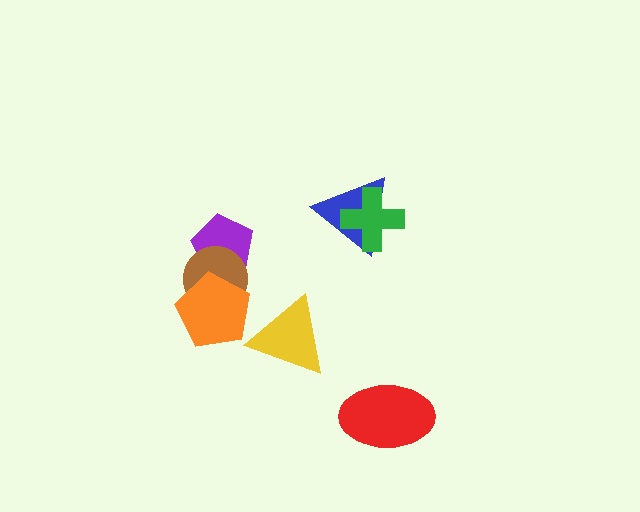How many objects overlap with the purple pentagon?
1 object overlaps with the purple pentagon.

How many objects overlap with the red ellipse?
0 objects overlap with the red ellipse.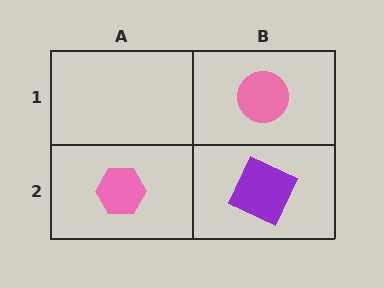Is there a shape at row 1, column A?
No, that cell is empty.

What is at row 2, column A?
A pink hexagon.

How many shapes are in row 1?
1 shape.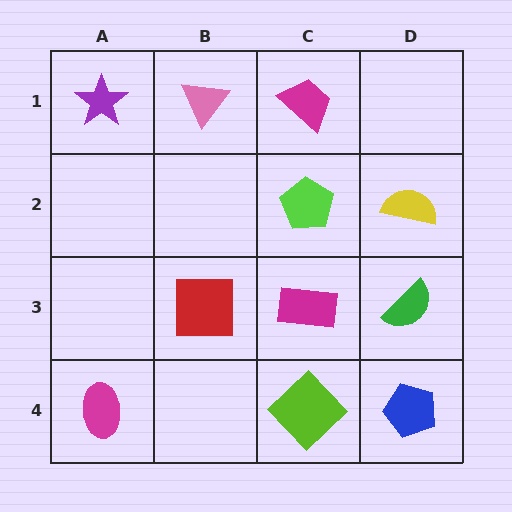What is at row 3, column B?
A red square.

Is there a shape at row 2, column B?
No, that cell is empty.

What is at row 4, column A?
A magenta ellipse.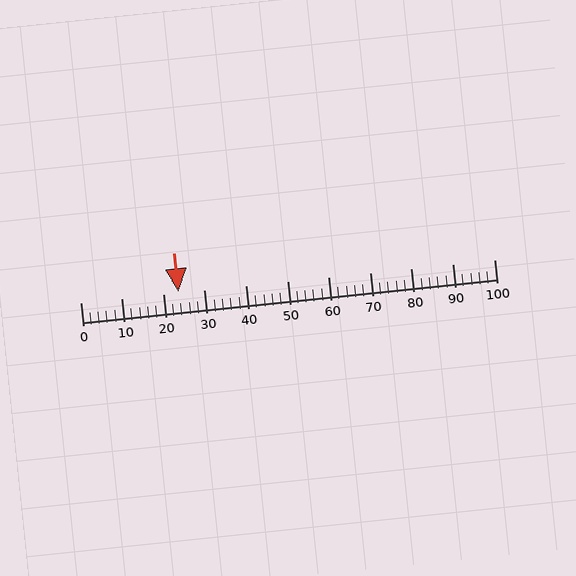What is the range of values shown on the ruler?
The ruler shows values from 0 to 100.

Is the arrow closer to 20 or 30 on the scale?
The arrow is closer to 20.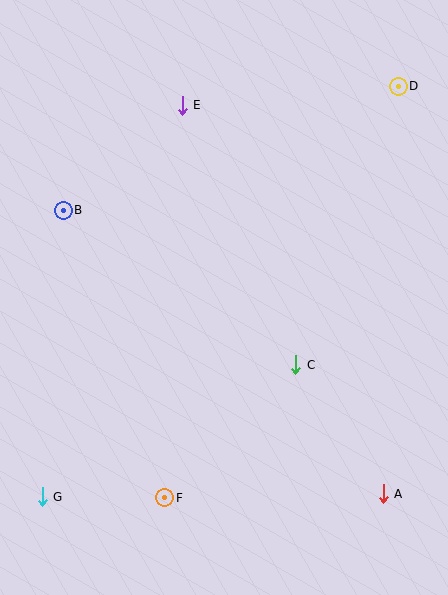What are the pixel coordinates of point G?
Point G is at (42, 497).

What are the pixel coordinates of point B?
Point B is at (63, 210).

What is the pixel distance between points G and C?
The distance between G and C is 286 pixels.